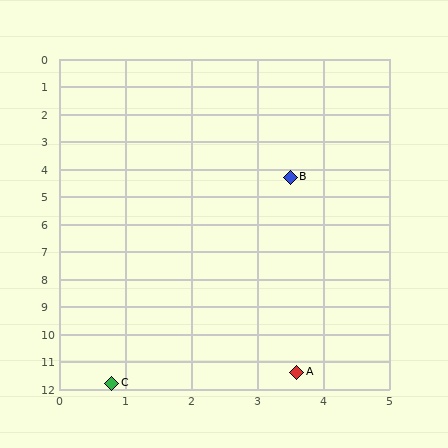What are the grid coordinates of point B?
Point B is at approximately (3.5, 4.3).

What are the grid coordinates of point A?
Point A is at approximately (3.6, 11.4).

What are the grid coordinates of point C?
Point C is at approximately (0.8, 11.8).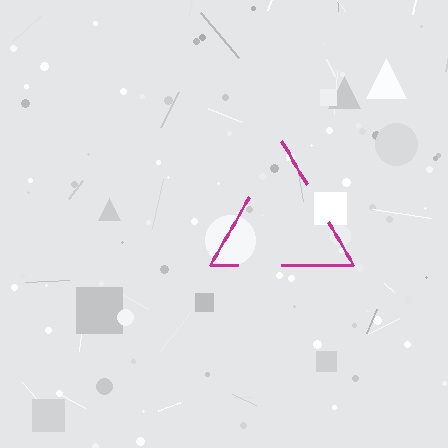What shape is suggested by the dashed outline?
The dashed outline suggests a triangle.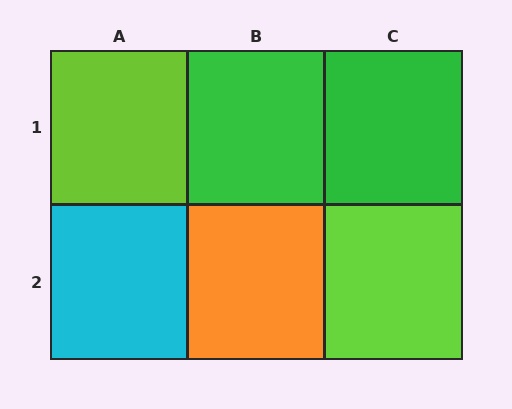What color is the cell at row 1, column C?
Green.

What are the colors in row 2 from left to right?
Cyan, orange, lime.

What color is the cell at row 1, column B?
Green.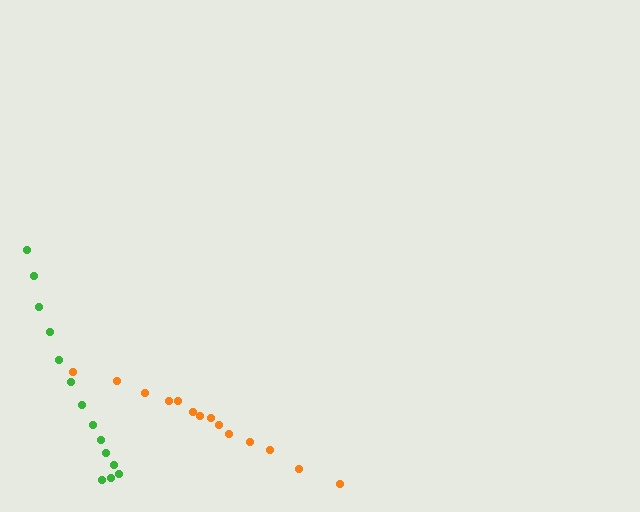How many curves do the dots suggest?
There are 2 distinct paths.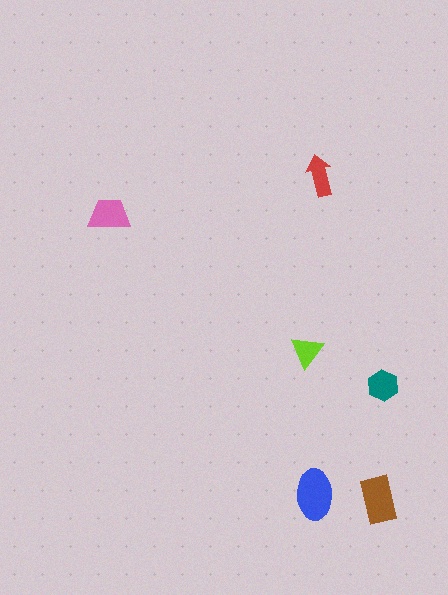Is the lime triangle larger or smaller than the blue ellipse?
Smaller.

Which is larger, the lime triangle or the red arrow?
The red arrow.